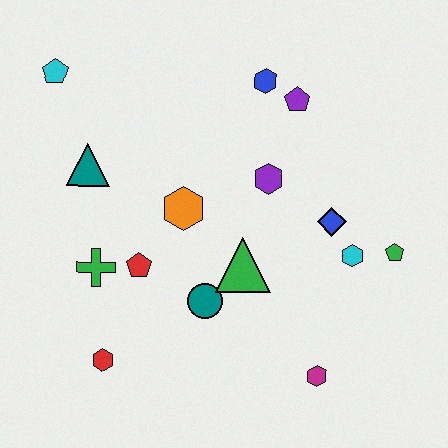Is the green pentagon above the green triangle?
Yes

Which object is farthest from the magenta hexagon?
The cyan pentagon is farthest from the magenta hexagon.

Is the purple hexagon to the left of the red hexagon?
No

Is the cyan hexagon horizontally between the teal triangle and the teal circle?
No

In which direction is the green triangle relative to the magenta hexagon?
The green triangle is above the magenta hexagon.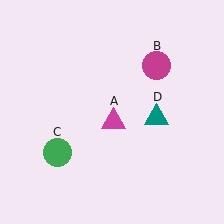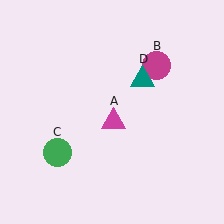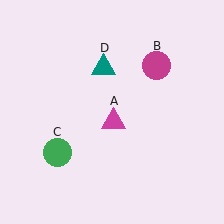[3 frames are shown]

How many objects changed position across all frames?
1 object changed position: teal triangle (object D).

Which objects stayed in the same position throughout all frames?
Magenta triangle (object A) and magenta circle (object B) and green circle (object C) remained stationary.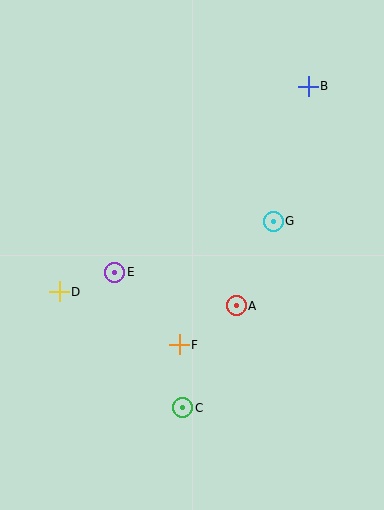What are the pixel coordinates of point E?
Point E is at (115, 272).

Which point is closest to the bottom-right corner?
Point C is closest to the bottom-right corner.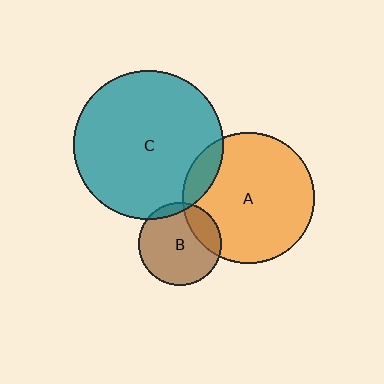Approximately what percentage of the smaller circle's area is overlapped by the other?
Approximately 5%.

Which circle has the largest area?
Circle C (teal).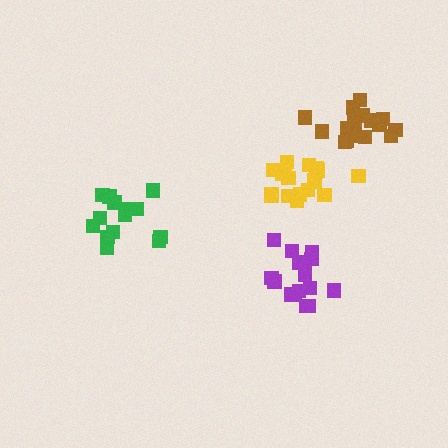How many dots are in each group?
Group 1: 20 dots, Group 2: 17 dots, Group 3: 16 dots, Group 4: 14 dots (67 total).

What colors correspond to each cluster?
The clusters are colored: yellow, brown, purple, green.